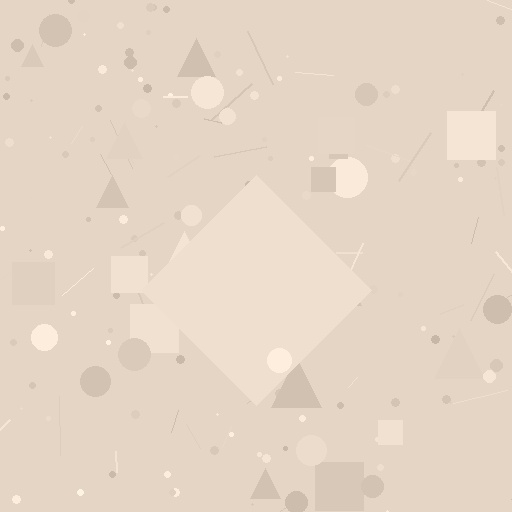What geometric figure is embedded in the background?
A diamond is embedded in the background.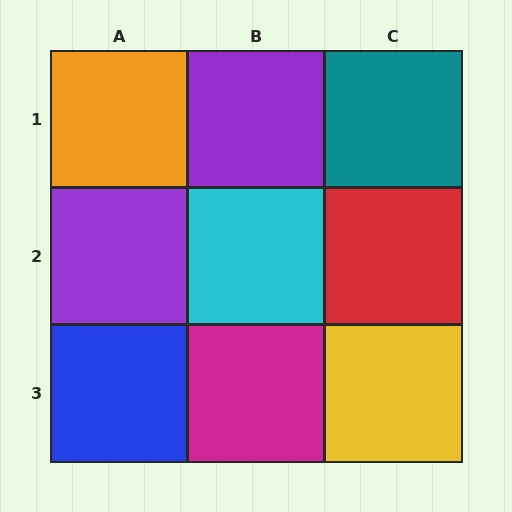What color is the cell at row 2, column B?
Cyan.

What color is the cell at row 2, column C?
Red.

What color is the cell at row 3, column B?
Magenta.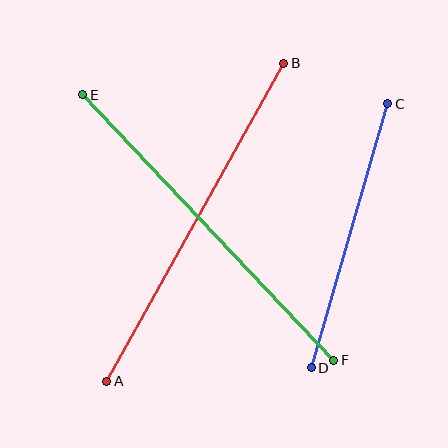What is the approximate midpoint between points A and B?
The midpoint is at approximately (195, 222) pixels.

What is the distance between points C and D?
The distance is approximately 275 pixels.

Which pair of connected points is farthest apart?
Points E and F are farthest apart.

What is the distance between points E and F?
The distance is approximately 365 pixels.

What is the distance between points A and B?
The distance is approximately 364 pixels.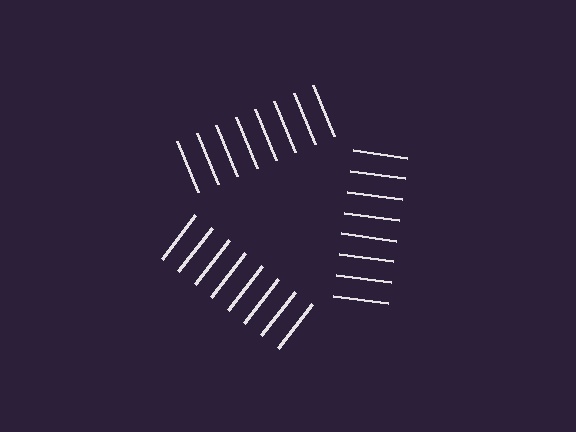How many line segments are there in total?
24 — 8 along each of the 3 edges.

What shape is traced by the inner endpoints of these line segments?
An illusory triangle — the line segments terminate on its edges but no continuous stroke is drawn.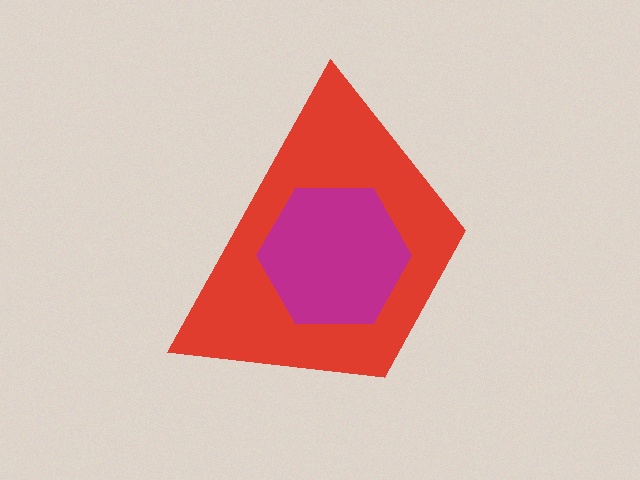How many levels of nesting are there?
2.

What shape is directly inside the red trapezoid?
The magenta hexagon.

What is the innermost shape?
The magenta hexagon.